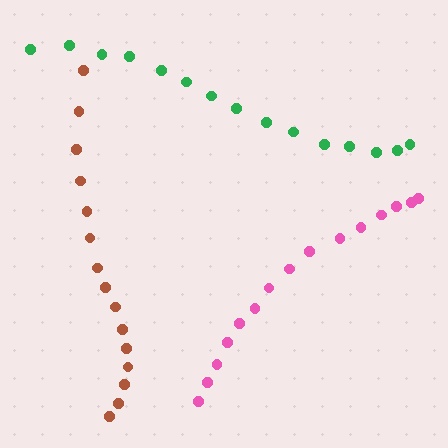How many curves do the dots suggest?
There are 3 distinct paths.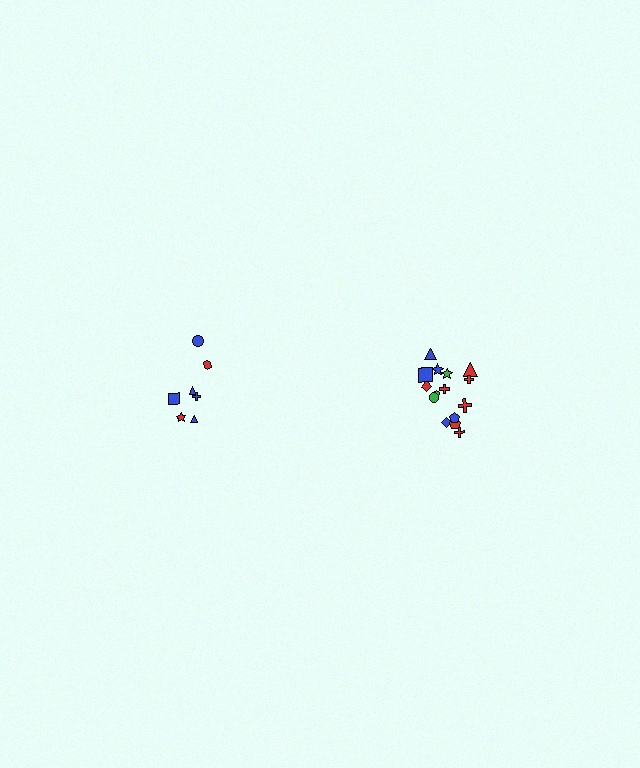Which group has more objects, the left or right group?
The right group.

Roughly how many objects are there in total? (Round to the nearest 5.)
Roughly 20 objects in total.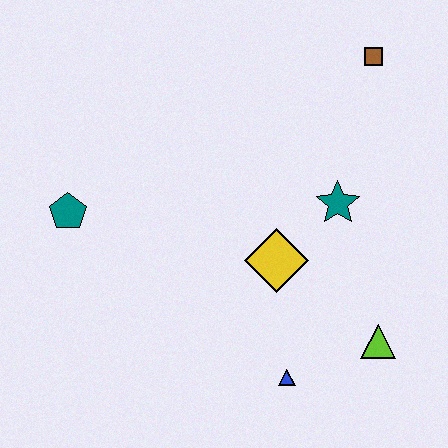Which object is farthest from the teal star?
The teal pentagon is farthest from the teal star.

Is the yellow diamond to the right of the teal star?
No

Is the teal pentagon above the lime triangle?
Yes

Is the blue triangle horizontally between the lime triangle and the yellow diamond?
Yes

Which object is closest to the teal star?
The yellow diamond is closest to the teal star.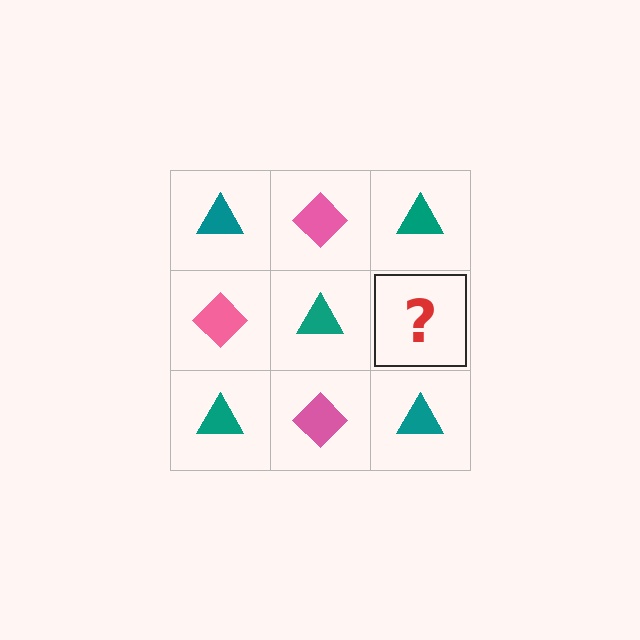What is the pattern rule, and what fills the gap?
The rule is that it alternates teal triangle and pink diamond in a checkerboard pattern. The gap should be filled with a pink diamond.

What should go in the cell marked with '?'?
The missing cell should contain a pink diamond.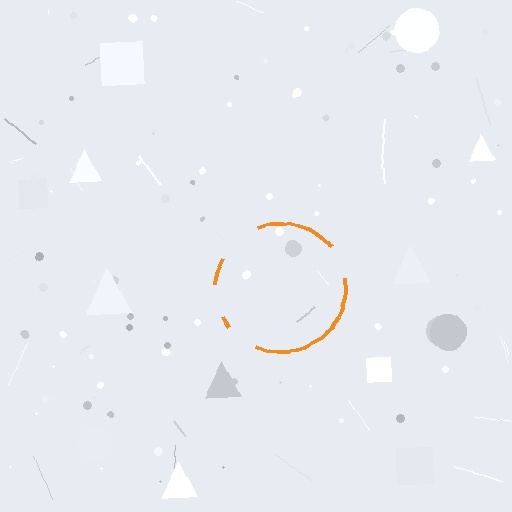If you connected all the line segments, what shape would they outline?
They would outline a circle.